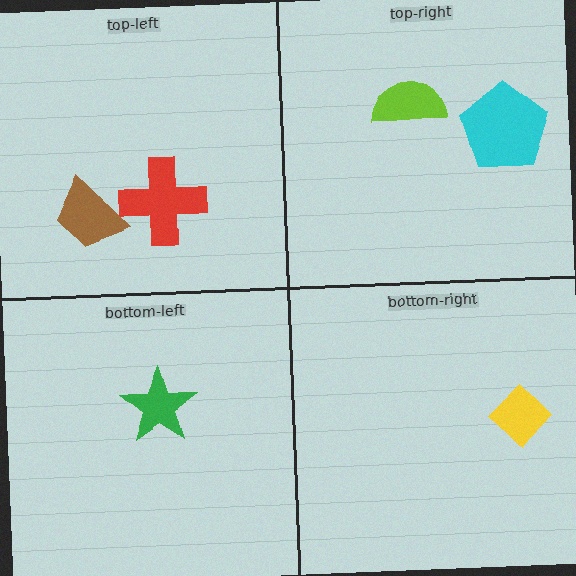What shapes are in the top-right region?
The cyan pentagon, the lime semicircle.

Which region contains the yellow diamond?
The bottom-right region.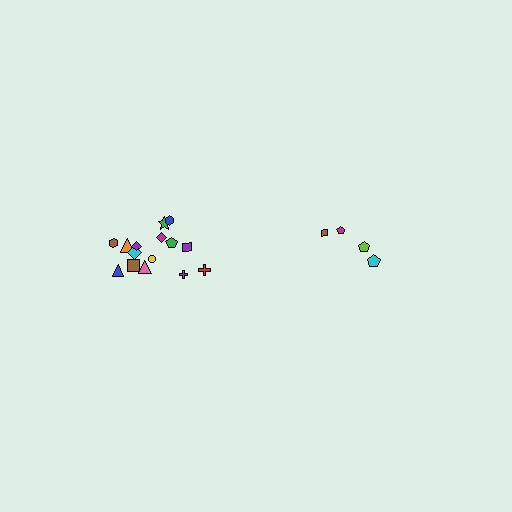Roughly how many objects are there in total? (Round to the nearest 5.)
Roughly 20 objects in total.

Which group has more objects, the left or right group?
The left group.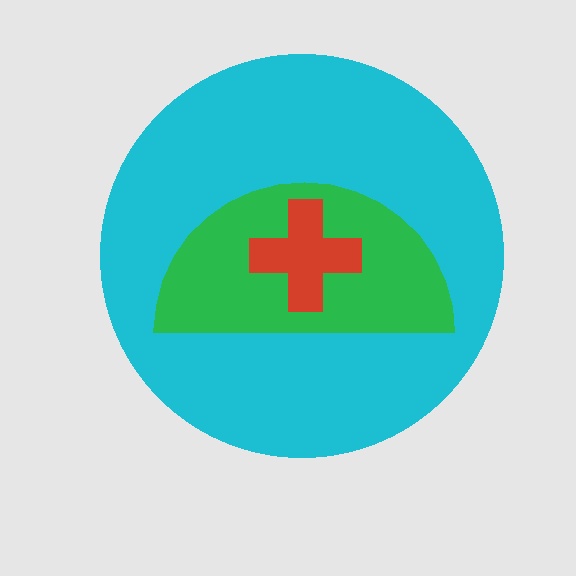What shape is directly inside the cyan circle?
The green semicircle.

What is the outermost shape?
The cyan circle.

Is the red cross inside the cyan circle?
Yes.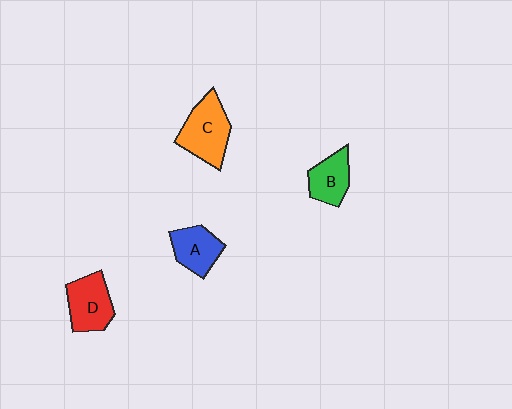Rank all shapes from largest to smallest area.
From largest to smallest: C (orange), D (red), A (blue), B (green).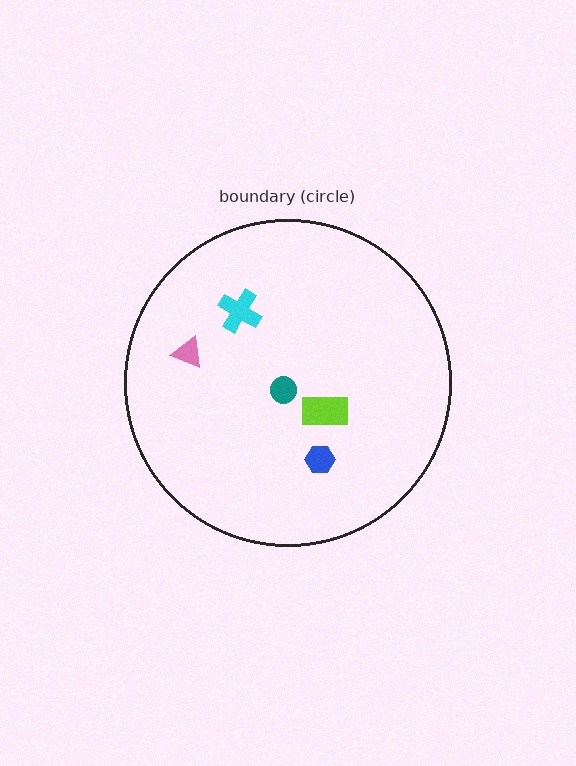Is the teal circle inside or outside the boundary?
Inside.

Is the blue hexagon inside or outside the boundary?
Inside.